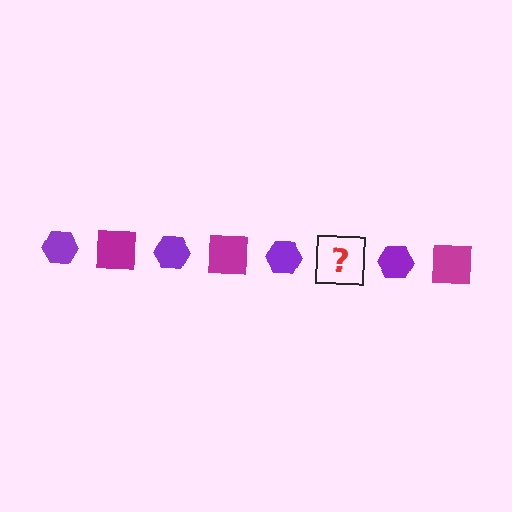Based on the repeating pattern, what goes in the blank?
The blank should be a magenta square.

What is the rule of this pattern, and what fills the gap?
The rule is that the pattern alternates between purple hexagon and magenta square. The gap should be filled with a magenta square.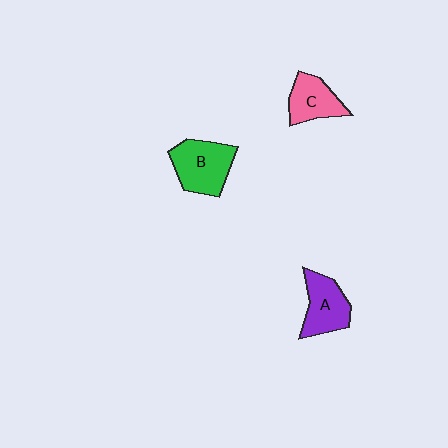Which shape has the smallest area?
Shape C (pink).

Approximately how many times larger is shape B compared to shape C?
Approximately 1.4 times.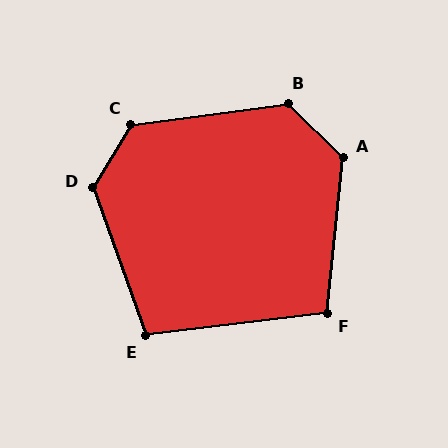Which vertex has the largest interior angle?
D, at approximately 129 degrees.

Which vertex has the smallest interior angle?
E, at approximately 103 degrees.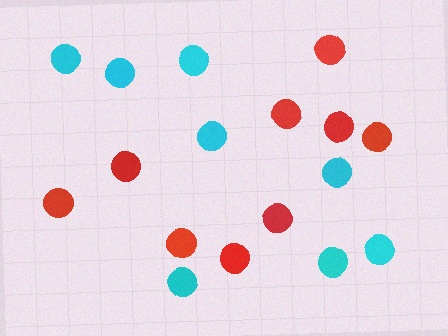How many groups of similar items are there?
There are 2 groups: one group of red circles (9) and one group of cyan circles (8).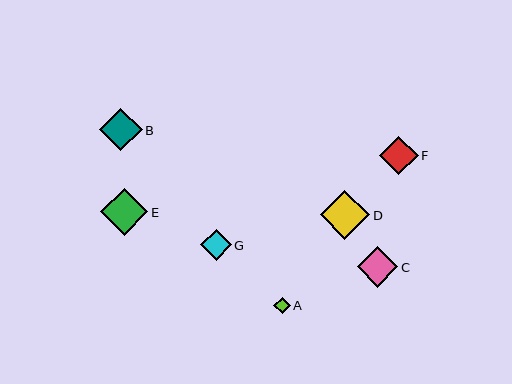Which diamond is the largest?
Diamond D is the largest with a size of approximately 50 pixels.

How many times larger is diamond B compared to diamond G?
Diamond B is approximately 1.4 times the size of diamond G.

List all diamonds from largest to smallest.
From largest to smallest: D, E, B, C, F, G, A.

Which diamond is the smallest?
Diamond A is the smallest with a size of approximately 17 pixels.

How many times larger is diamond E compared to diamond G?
Diamond E is approximately 1.5 times the size of diamond G.